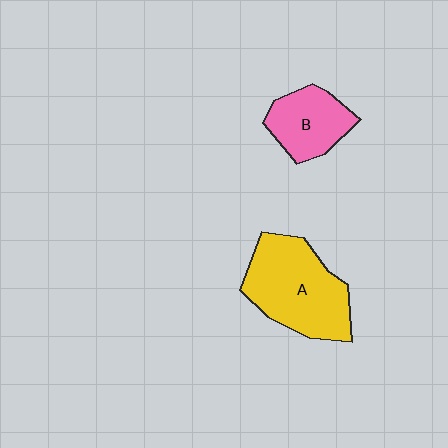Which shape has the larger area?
Shape A (yellow).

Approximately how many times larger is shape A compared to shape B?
Approximately 1.7 times.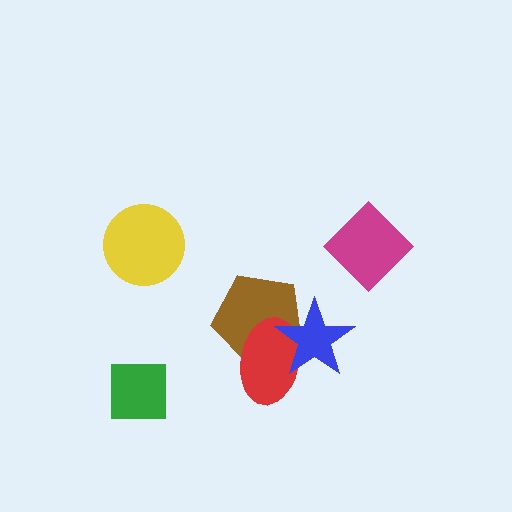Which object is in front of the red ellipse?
The blue star is in front of the red ellipse.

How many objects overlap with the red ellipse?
2 objects overlap with the red ellipse.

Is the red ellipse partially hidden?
Yes, it is partially covered by another shape.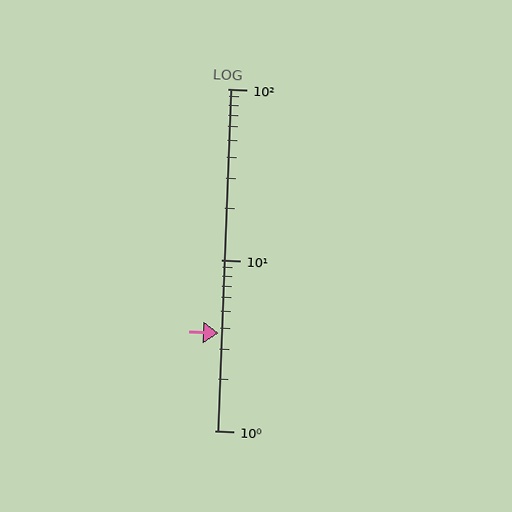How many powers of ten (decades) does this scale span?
The scale spans 2 decades, from 1 to 100.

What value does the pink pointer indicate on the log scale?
The pointer indicates approximately 3.7.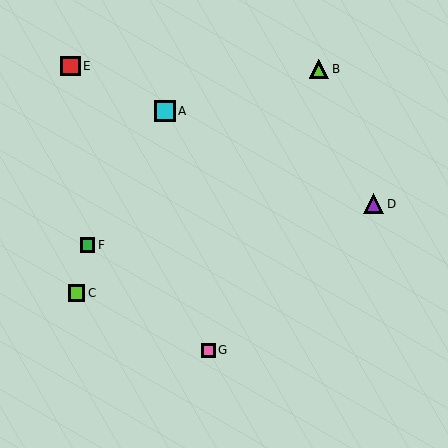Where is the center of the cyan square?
The center of the cyan square is at (165, 111).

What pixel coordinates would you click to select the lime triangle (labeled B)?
Click at (319, 69) to select the lime triangle B.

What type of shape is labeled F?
Shape F is a green square.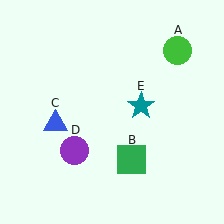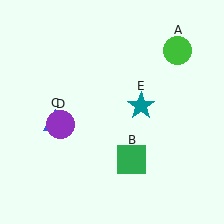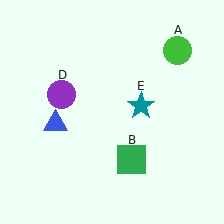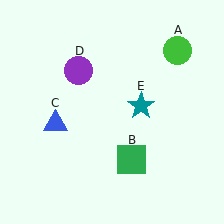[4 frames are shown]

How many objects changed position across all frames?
1 object changed position: purple circle (object D).